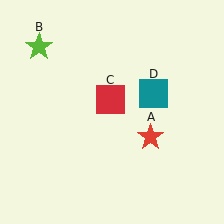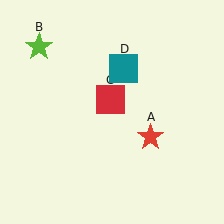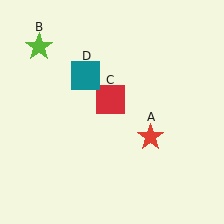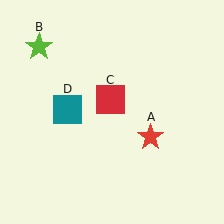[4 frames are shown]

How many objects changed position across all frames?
1 object changed position: teal square (object D).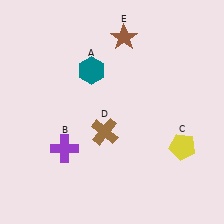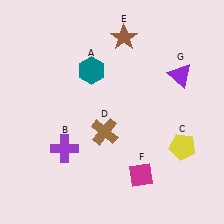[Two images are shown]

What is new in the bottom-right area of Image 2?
A magenta diamond (F) was added in the bottom-right area of Image 2.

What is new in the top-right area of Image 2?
A purple triangle (G) was added in the top-right area of Image 2.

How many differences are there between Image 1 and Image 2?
There are 2 differences between the two images.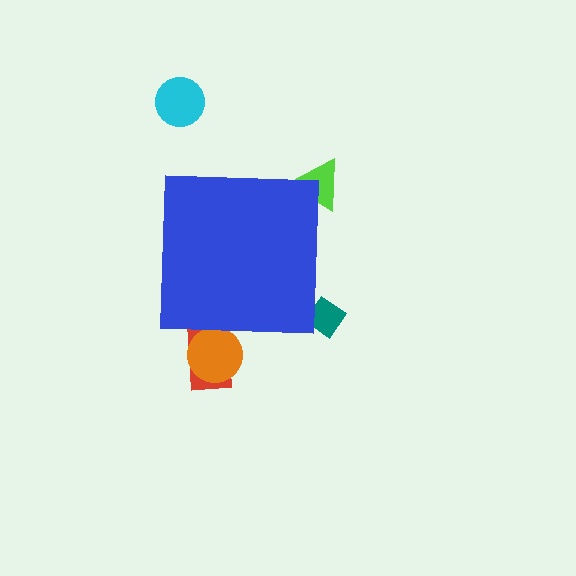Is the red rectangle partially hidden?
Yes, the red rectangle is partially hidden behind the blue square.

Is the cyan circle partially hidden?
No, the cyan circle is fully visible.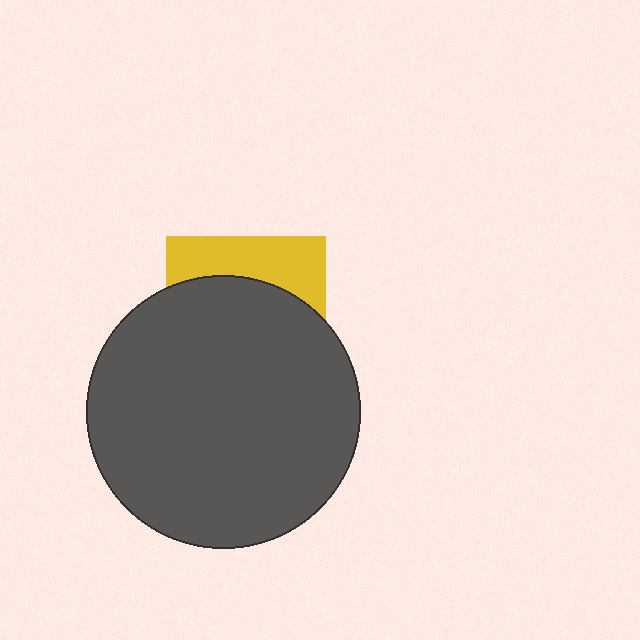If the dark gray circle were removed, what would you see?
You would see the complete yellow square.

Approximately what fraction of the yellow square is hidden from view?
Roughly 69% of the yellow square is hidden behind the dark gray circle.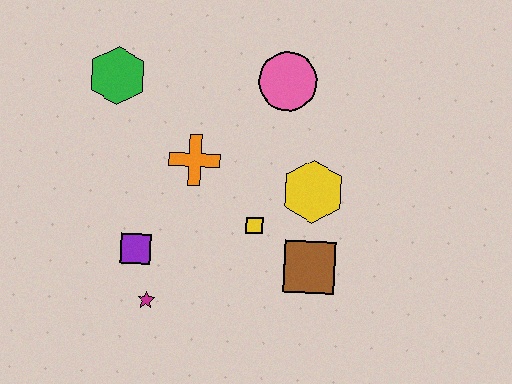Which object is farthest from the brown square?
The green hexagon is farthest from the brown square.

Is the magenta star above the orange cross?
No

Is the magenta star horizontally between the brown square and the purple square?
Yes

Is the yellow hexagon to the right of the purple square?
Yes